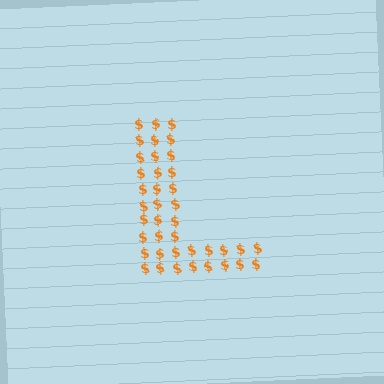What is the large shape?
The large shape is the letter L.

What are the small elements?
The small elements are dollar signs.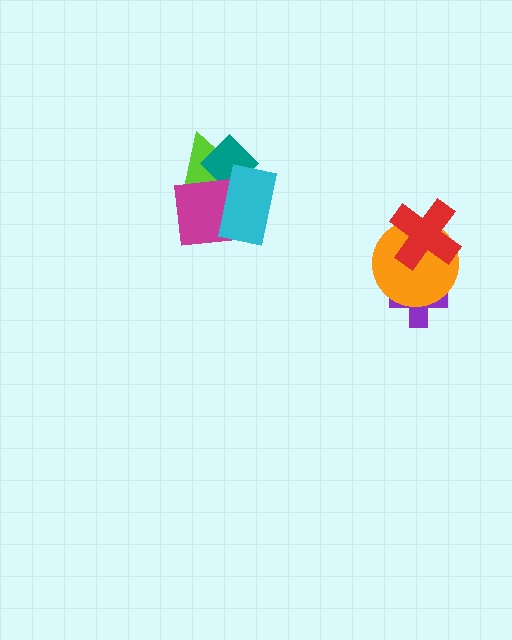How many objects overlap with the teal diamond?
2 objects overlap with the teal diamond.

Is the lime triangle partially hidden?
Yes, it is partially covered by another shape.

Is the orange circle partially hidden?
Yes, it is partially covered by another shape.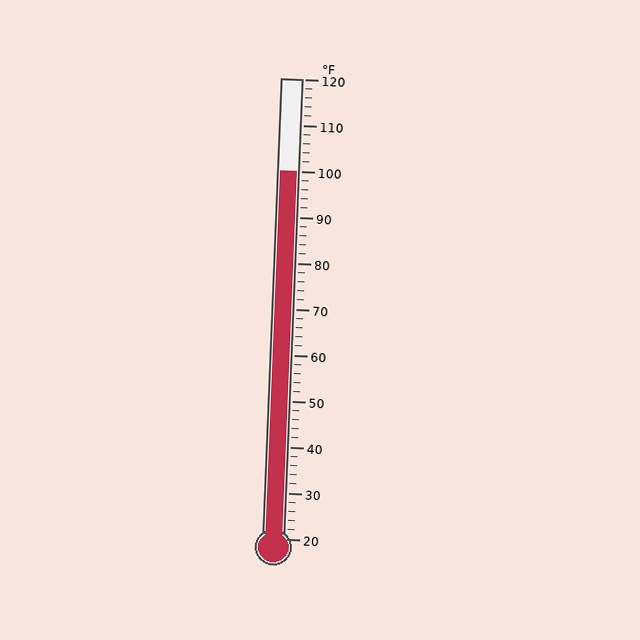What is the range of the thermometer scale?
The thermometer scale ranges from 20°F to 120°F.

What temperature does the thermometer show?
The thermometer shows approximately 100°F.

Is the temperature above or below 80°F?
The temperature is above 80°F.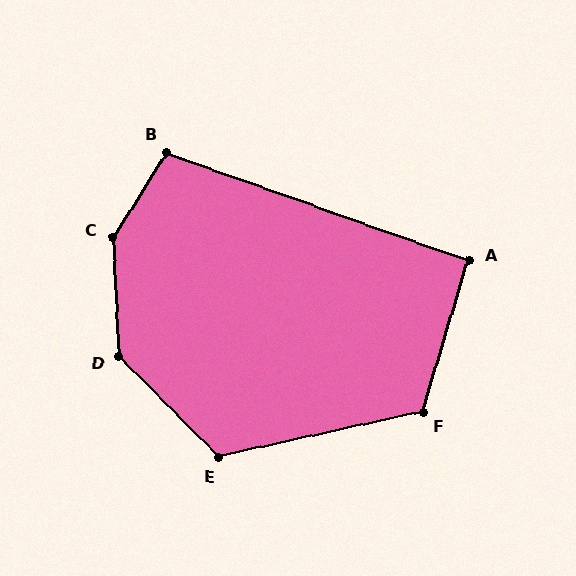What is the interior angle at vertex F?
Approximately 119 degrees (obtuse).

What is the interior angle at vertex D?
Approximately 138 degrees (obtuse).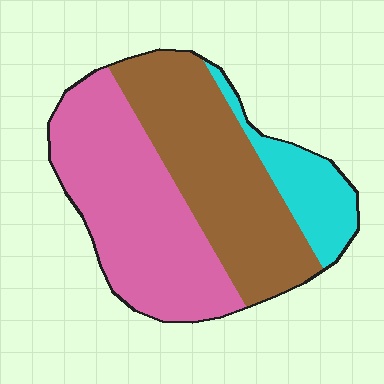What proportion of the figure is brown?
Brown covers roughly 40% of the figure.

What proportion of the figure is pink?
Pink takes up between a quarter and a half of the figure.